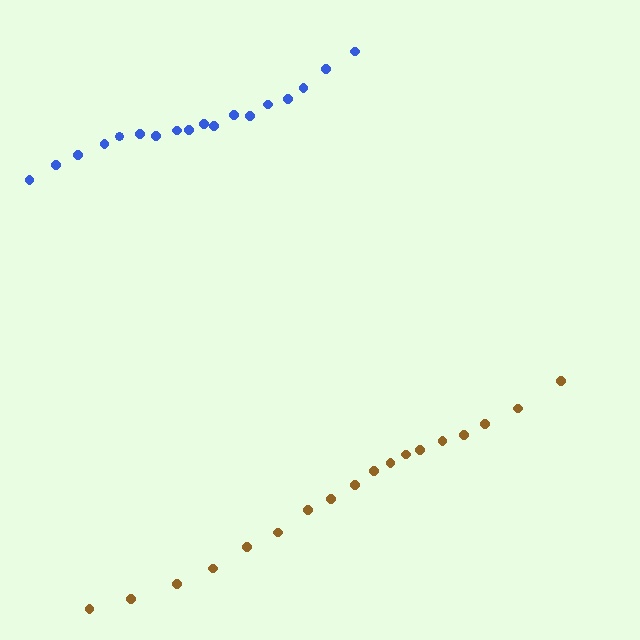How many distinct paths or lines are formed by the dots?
There are 2 distinct paths.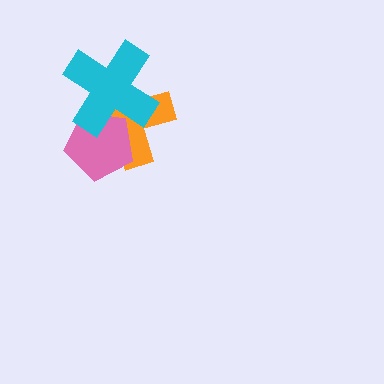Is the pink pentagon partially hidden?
Yes, it is partially covered by another shape.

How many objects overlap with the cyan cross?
2 objects overlap with the cyan cross.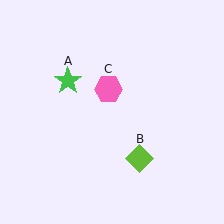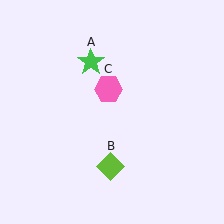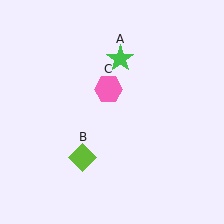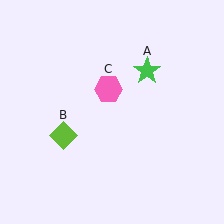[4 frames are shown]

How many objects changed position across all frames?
2 objects changed position: green star (object A), lime diamond (object B).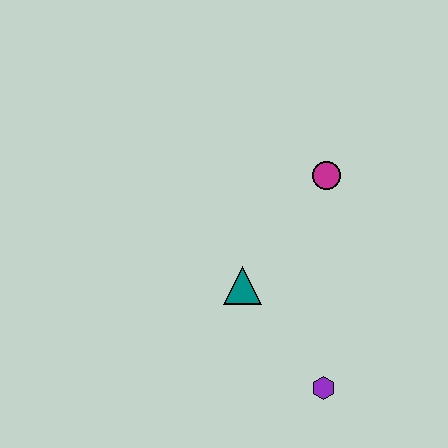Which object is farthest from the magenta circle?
The purple hexagon is farthest from the magenta circle.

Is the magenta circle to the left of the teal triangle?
No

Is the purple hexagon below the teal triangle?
Yes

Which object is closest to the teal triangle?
The purple hexagon is closest to the teal triangle.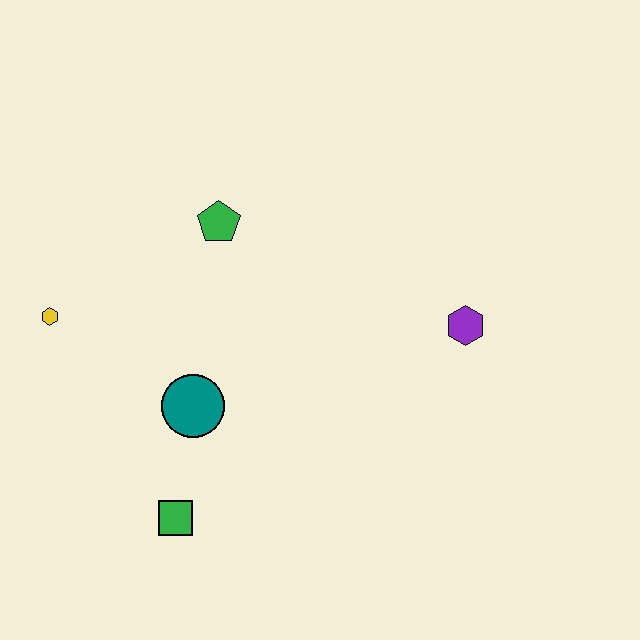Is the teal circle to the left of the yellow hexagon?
No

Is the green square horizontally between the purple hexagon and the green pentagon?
No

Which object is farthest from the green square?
The purple hexagon is farthest from the green square.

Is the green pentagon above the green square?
Yes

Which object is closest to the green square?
The teal circle is closest to the green square.